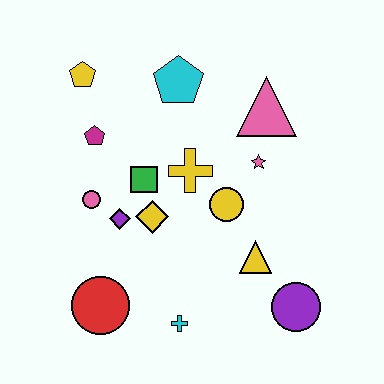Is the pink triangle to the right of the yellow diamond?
Yes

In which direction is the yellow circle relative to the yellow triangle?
The yellow circle is above the yellow triangle.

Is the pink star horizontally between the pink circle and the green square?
No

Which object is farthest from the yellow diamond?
The purple circle is farthest from the yellow diamond.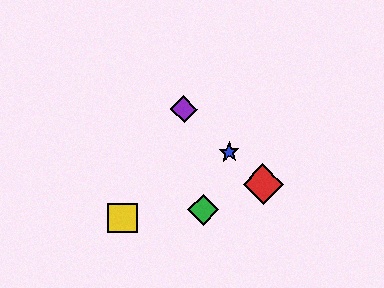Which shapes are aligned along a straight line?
The red diamond, the blue star, the purple diamond are aligned along a straight line.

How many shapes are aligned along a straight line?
3 shapes (the red diamond, the blue star, the purple diamond) are aligned along a straight line.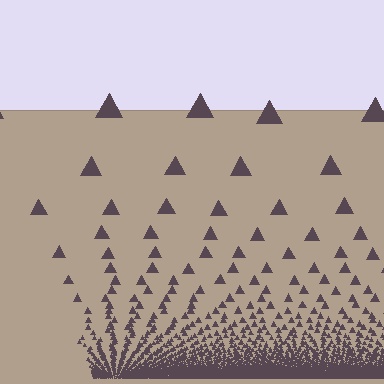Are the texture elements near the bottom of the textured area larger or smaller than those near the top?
Smaller. The gradient is inverted — elements near the bottom are smaller and denser.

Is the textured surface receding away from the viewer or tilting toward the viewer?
The surface appears to tilt toward the viewer. Texture elements get larger and sparser toward the top.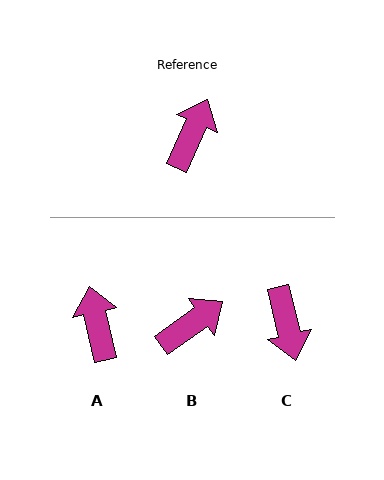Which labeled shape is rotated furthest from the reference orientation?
C, about 142 degrees away.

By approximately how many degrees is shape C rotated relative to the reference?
Approximately 142 degrees clockwise.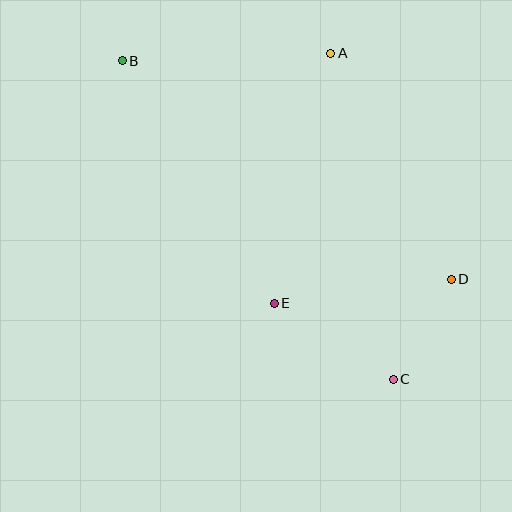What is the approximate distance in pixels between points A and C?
The distance between A and C is approximately 332 pixels.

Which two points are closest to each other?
Points C and D are closest to each other.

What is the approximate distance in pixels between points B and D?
The distance between B and D is approximately 395 pixels.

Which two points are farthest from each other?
Points B and C are farthest from each other.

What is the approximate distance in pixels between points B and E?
The distance between B and E is approximately 286 pixels.